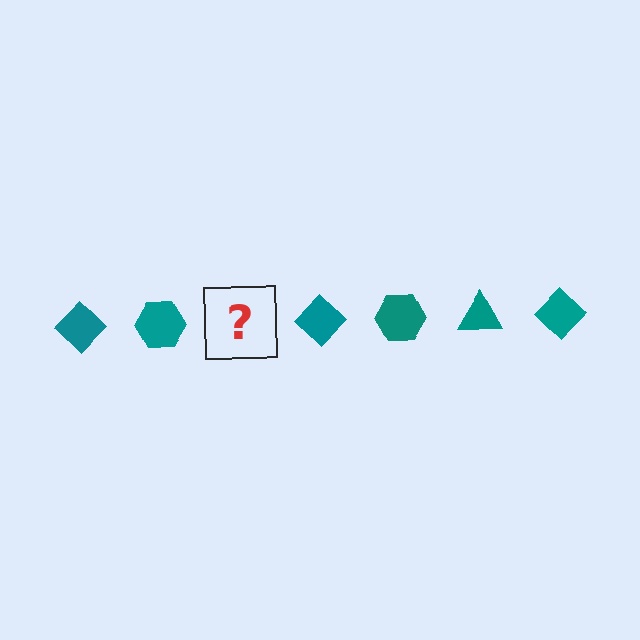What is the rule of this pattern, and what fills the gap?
The rule is that the pattern cycles through diamond, hexagon, triangle shapes in teal. The gap should be filled with a teal triangle.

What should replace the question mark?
The question mark should be replaced with a teal triangle.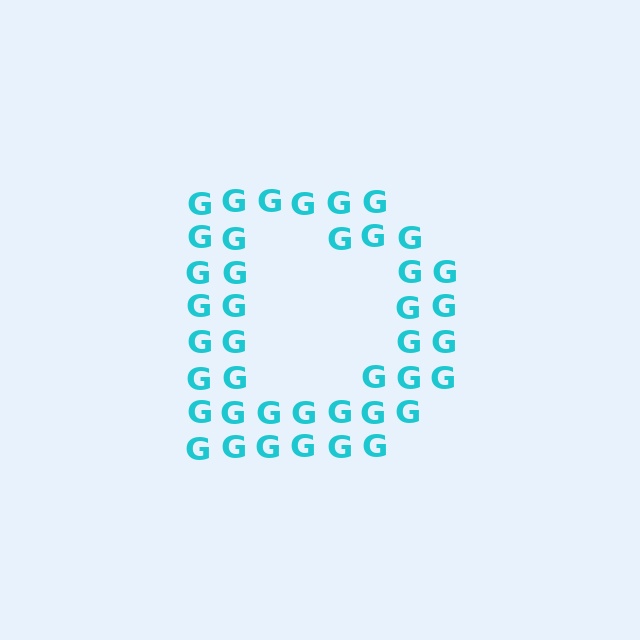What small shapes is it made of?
It is made of small letter G's.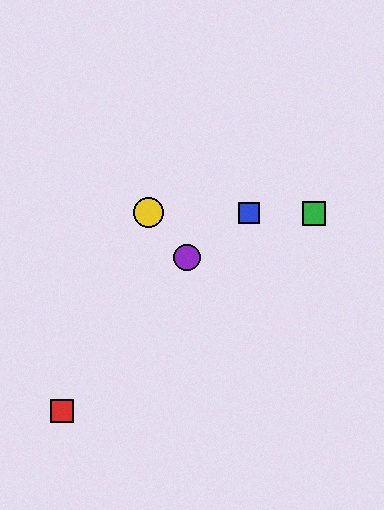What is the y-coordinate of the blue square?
The blue square is at y≈213.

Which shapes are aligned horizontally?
The blue square, the green square, the yellow circle are aligned horizontally.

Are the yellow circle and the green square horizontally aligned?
Yes, both are at y≈212.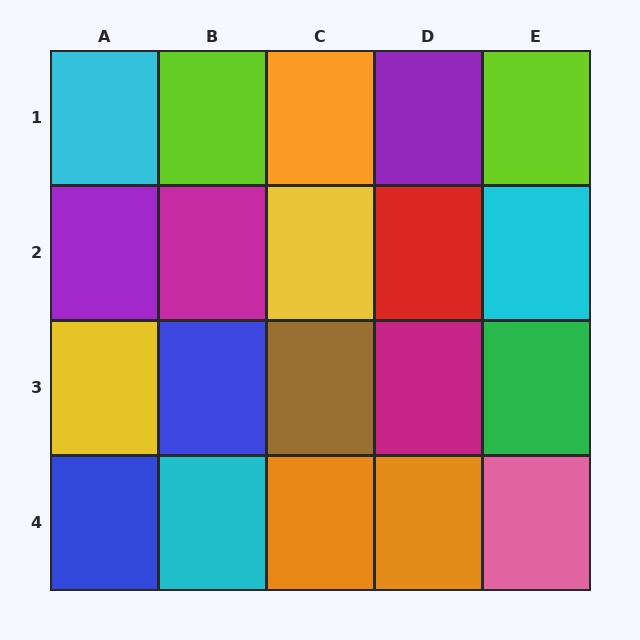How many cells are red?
1 cell is red.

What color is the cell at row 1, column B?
Lime.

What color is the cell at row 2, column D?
Red.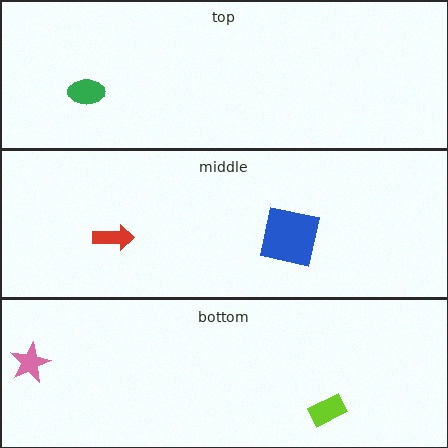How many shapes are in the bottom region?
2.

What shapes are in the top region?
The green ellipse.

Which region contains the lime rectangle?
The bottom region.